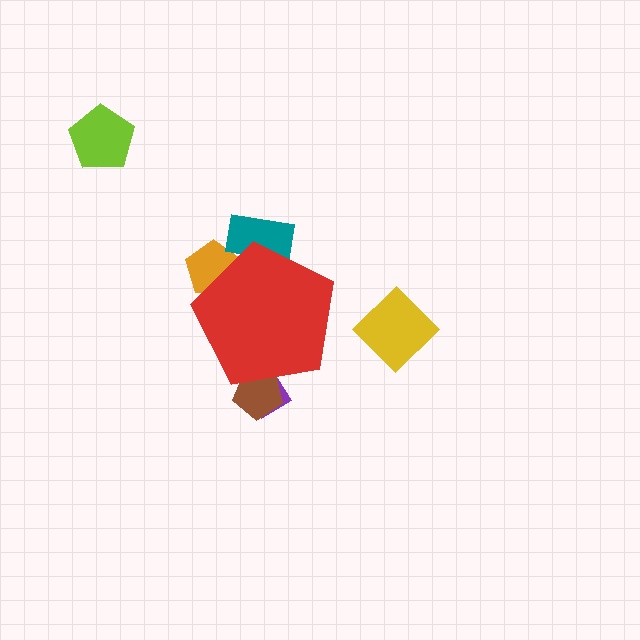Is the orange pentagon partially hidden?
Yes, the orange pentagon is partially hidden behind the red pentagon.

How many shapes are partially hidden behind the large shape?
4 shapes are partially hidden.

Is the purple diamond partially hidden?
Yes, the purple diamond is partially hidden behind the red pentagon.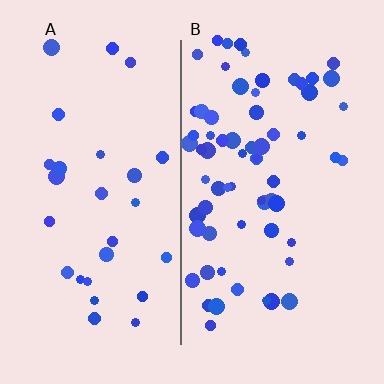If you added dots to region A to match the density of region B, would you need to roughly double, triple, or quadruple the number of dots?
Approximately double.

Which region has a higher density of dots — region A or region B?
B (the right).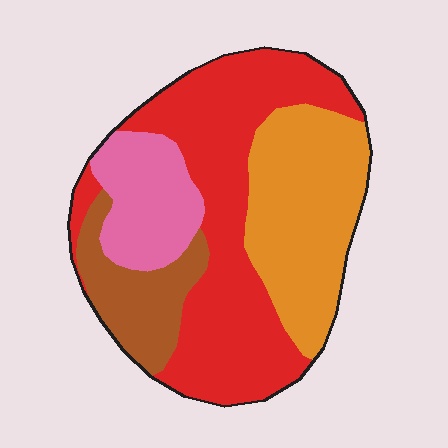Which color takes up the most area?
Red, at roughly 45%.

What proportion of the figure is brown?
Brown takes up less than a quarter of the figure.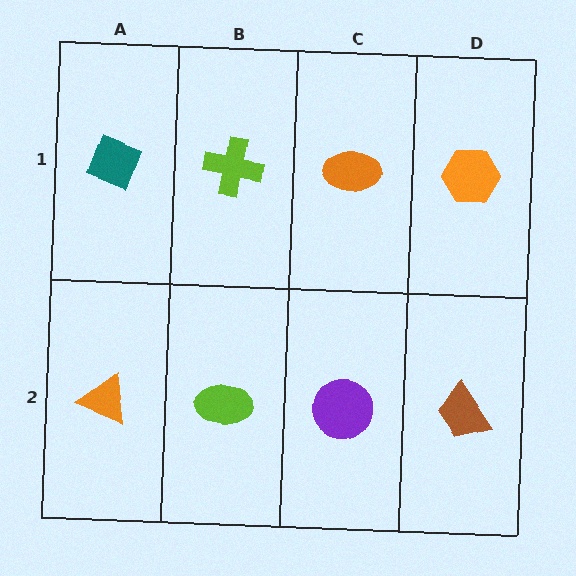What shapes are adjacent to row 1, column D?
A brown trapezoid (row 2, column D), an orange ellipse (row 1, column C).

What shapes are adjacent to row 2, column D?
An orange hexagon (row 1, column D), a purple circle (row 2, column C).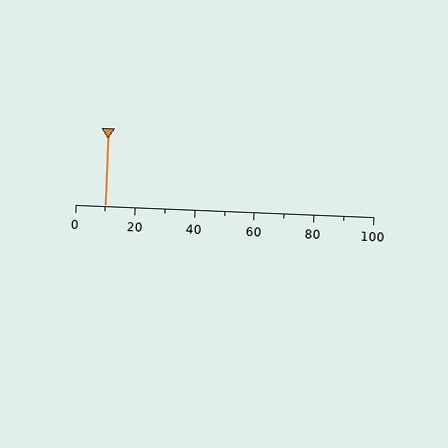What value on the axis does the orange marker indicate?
The marker indicates approximately 10.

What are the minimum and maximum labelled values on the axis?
The axis runs from 0 to 100.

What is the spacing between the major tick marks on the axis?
The major ticks are spaced 20 apart.